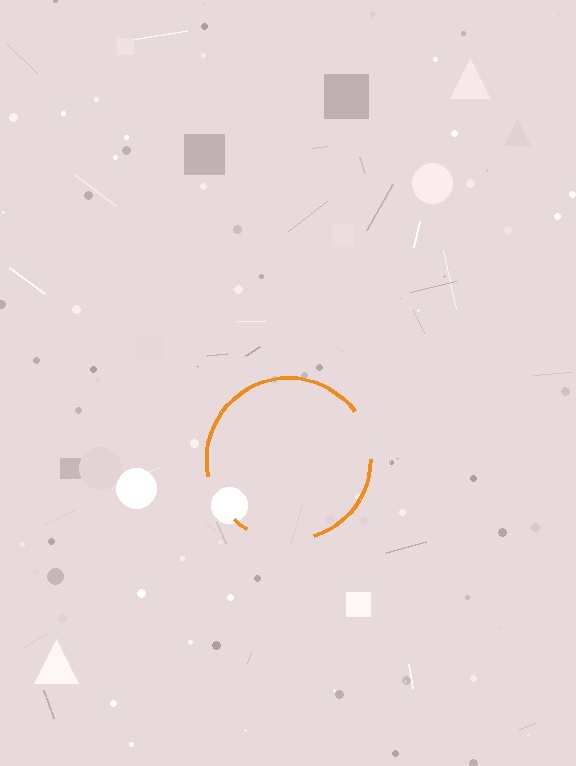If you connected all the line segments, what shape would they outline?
They would outline a circle.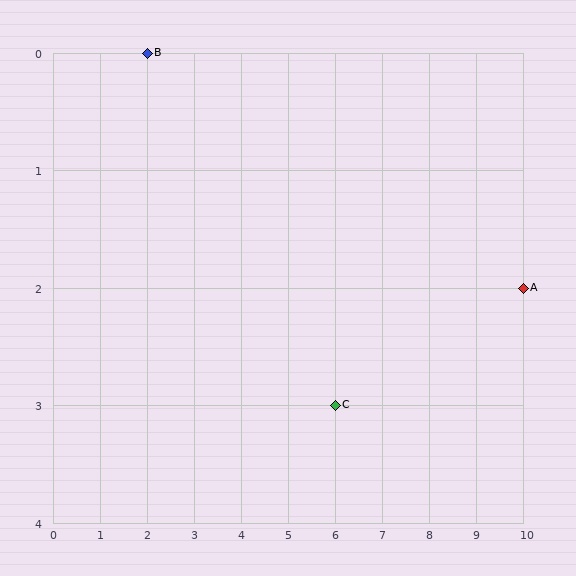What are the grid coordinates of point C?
Point C is at grid coordinates (6, 3).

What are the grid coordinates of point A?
Point A is at grid coordinates (10, 2).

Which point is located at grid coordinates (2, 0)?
Point B is at (2, 0).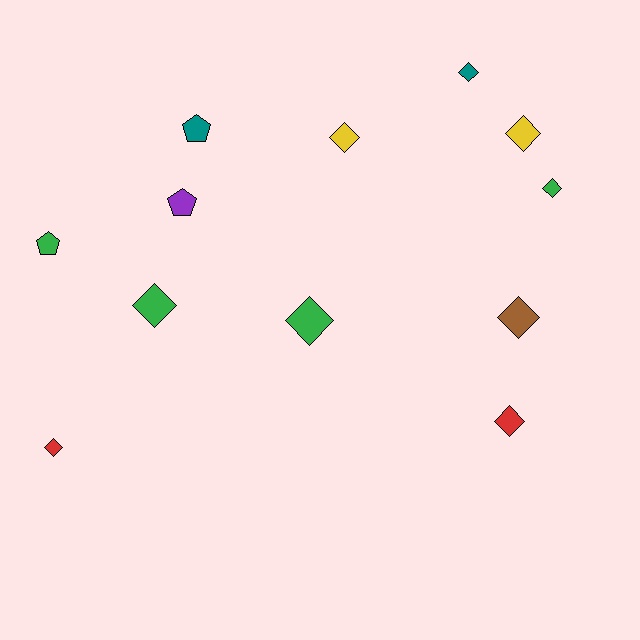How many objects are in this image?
There are 12 objects.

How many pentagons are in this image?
There are 3 pentagons.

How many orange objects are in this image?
There are no orange objects.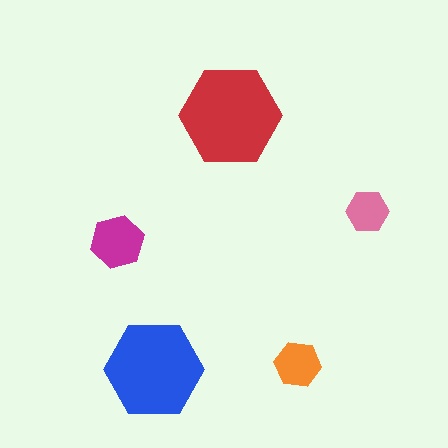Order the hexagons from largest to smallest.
the red one, the blue one, the magenta one, the orange one, the pink one.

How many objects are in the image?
There are 5 objects in the image.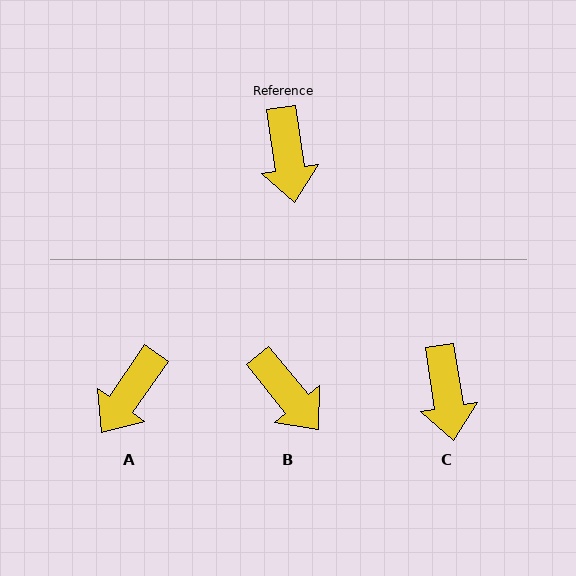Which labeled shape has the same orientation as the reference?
C.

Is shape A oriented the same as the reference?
No, it is off by about 43 degrees.